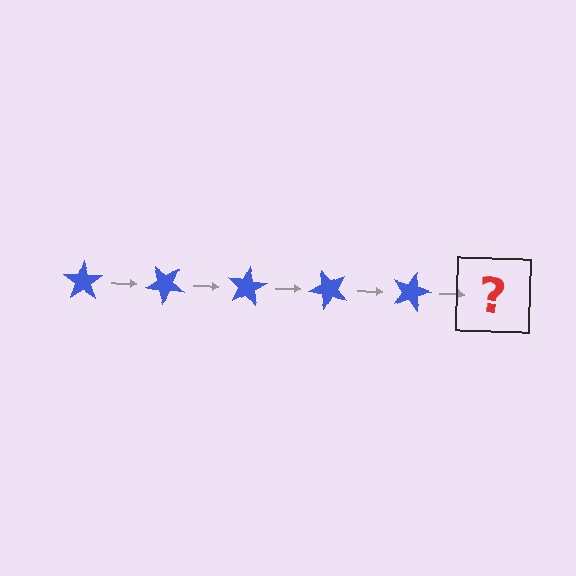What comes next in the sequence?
The next element should be a blue star rotated 200 degrees.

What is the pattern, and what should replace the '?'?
The pattern is that the star rotates 40 degrees each step. The '?' should be a blue star rotated 200 degrees.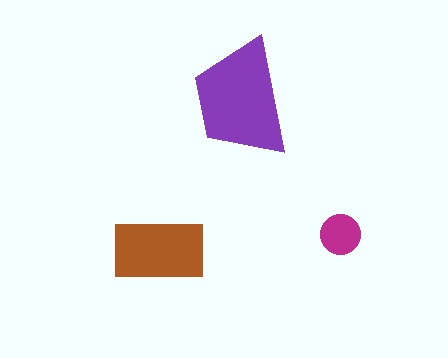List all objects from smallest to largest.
The magenta circle, the brown rectangle, the purple trapezoid.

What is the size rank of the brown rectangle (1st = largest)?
2nd.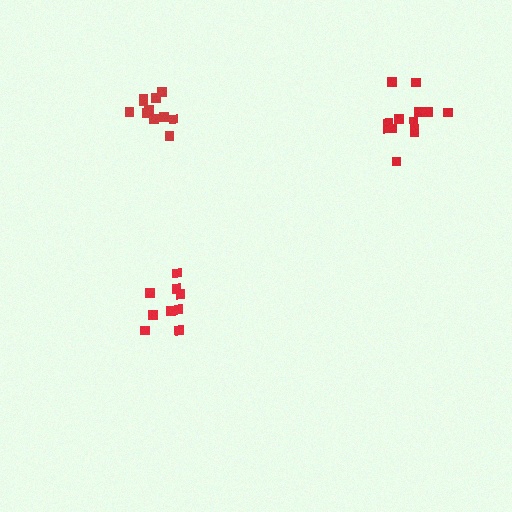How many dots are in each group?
Group 1: 9 dots, Group 2: 11 dots, Group 3: 12 dots (32 total).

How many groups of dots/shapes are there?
There are 3 groups.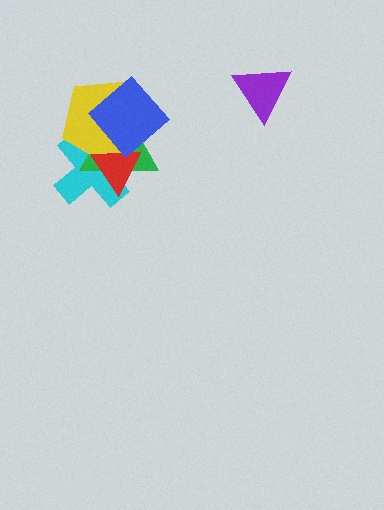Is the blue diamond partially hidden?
No, no other shape covers it.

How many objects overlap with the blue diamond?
4 objects overlap with the blue diamond.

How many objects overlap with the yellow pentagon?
4 objects overlap with the yellow pentagon.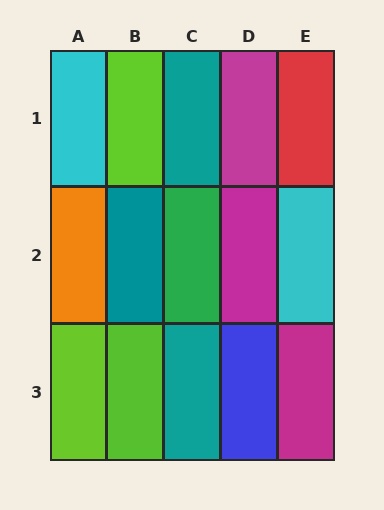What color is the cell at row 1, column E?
Red.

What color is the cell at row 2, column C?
Green.